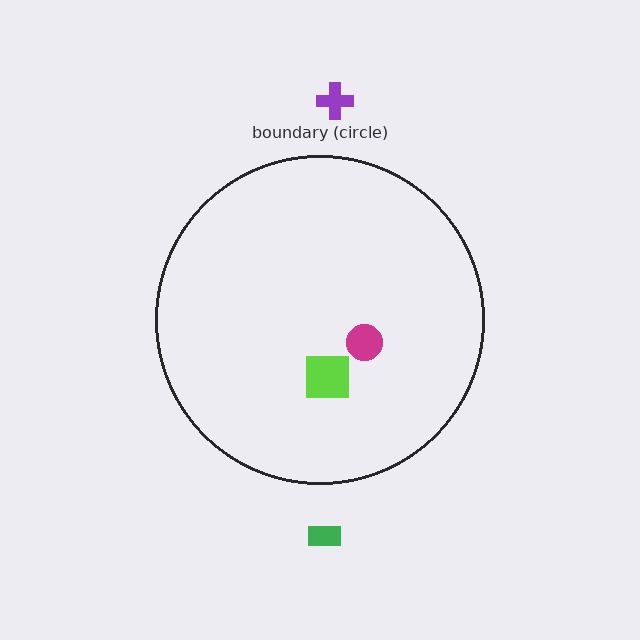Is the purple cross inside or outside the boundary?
Outside.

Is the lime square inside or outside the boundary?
Inside.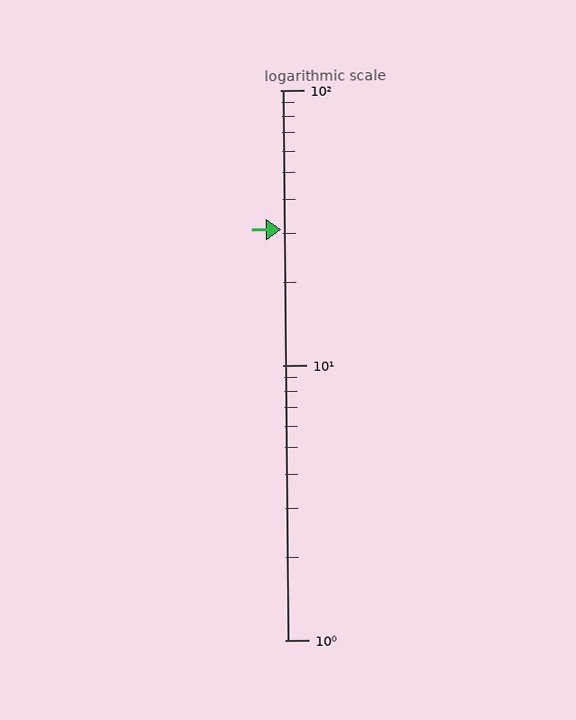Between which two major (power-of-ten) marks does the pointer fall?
The pointer is between 10 and 100.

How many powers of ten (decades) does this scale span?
The scale spans 2 decades, from 1 to 100.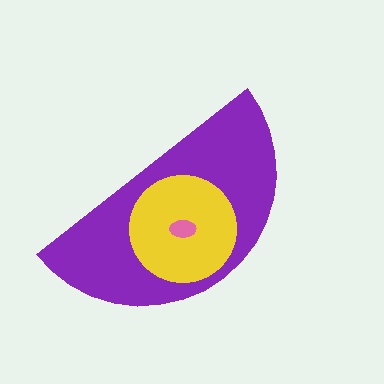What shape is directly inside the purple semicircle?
The yellow circle.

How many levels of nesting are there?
3.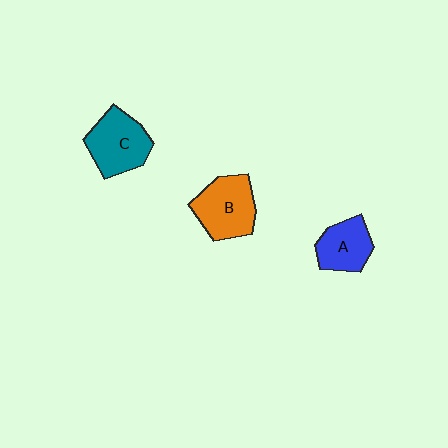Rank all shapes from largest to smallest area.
From largest to smallest: B (orange), C (teal), A (blue).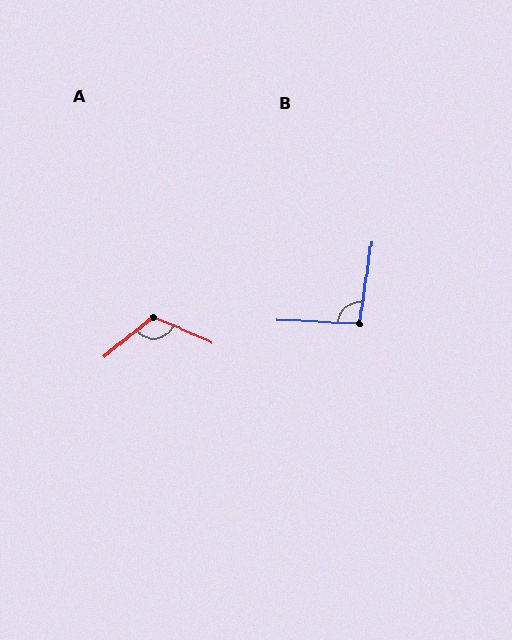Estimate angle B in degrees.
Approximately 96 degrees.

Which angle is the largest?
A, at approximately 118 degrees.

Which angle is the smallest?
B, at approximately 96 degrees.